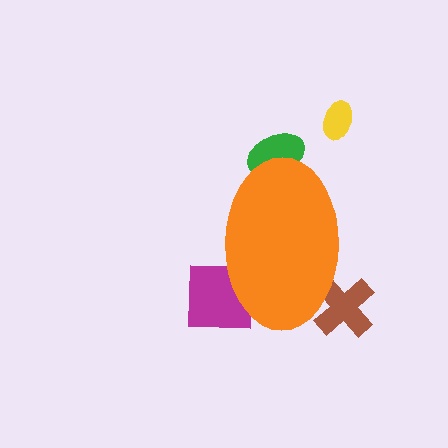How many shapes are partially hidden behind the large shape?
3 shapes are partially hidden.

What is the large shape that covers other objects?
An orange ellipse.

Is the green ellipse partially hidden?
Yes, the green ellipse is partially hidden behind the orange ellipse.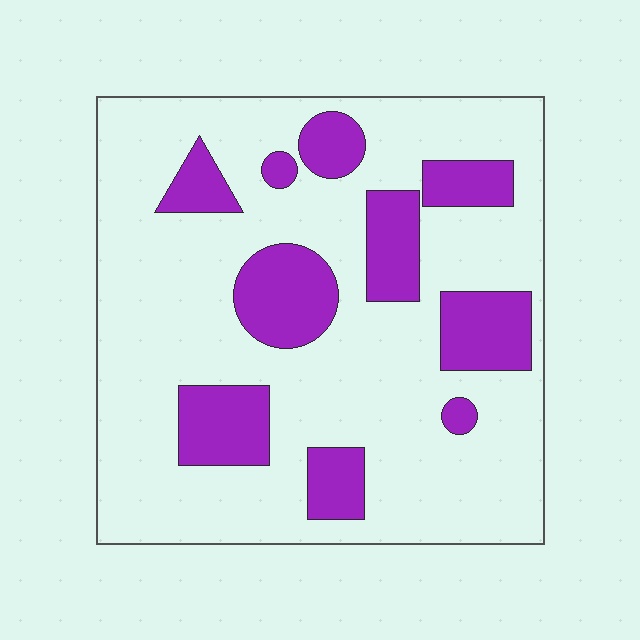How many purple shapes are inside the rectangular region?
10.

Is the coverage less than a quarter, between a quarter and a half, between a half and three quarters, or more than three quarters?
Less than a quarter.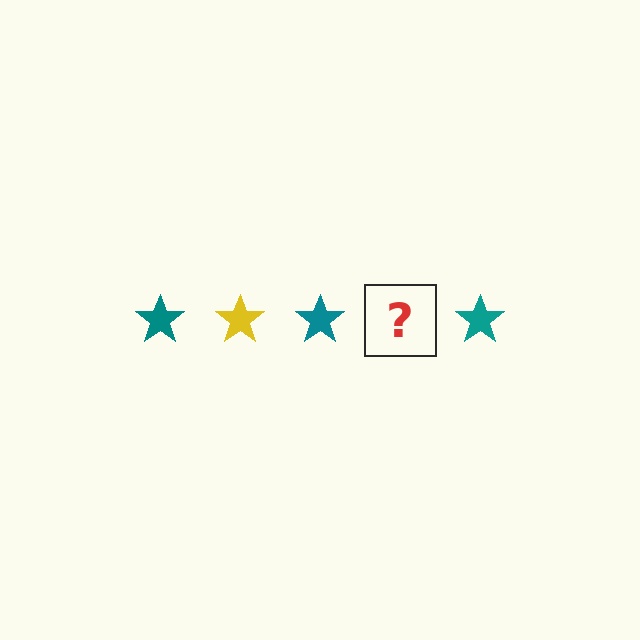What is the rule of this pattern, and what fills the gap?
The rule is that the pattern cycles through teal, yellow stars. The gap should be filled with a yellow star.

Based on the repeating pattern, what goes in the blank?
The blank should be a yellow star.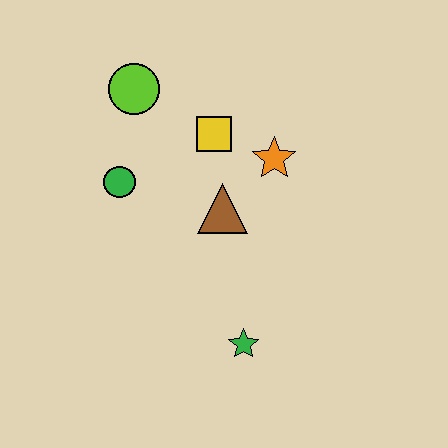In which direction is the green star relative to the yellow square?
The green star is below the yellow square.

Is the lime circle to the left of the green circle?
No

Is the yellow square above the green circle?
Yes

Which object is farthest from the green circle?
The green star is farthest from the green circle.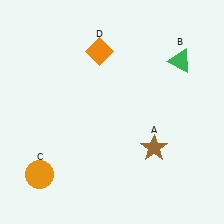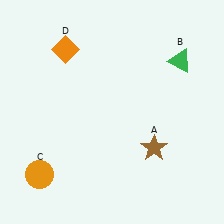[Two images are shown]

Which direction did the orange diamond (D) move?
The orange diamond (D) moved left.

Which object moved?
The orange diamond (D) moved left.